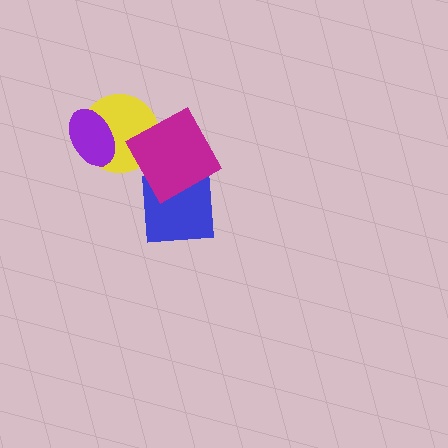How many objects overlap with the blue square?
1 object overlaps with the blue square.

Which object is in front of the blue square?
The magenta square is in front of the blue square.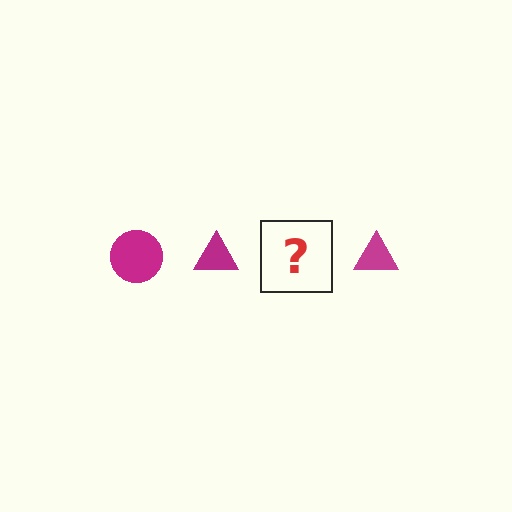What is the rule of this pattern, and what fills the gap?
The rule is that the pattern cycles through circle, triangle shapes in magenta. The gap should be filled with a magenta circle.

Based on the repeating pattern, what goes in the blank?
The blank should be a magenta circle.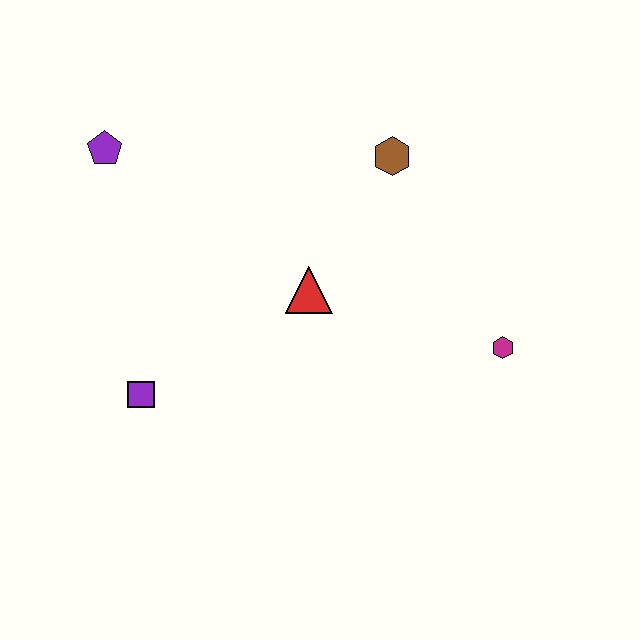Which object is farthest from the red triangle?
The purple pentagon is farthest from the red triangle.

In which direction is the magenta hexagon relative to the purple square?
The magenta hexagon is to the right of the purple square.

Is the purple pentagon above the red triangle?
Yes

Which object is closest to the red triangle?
The brown hexagon is closest to the red triangle.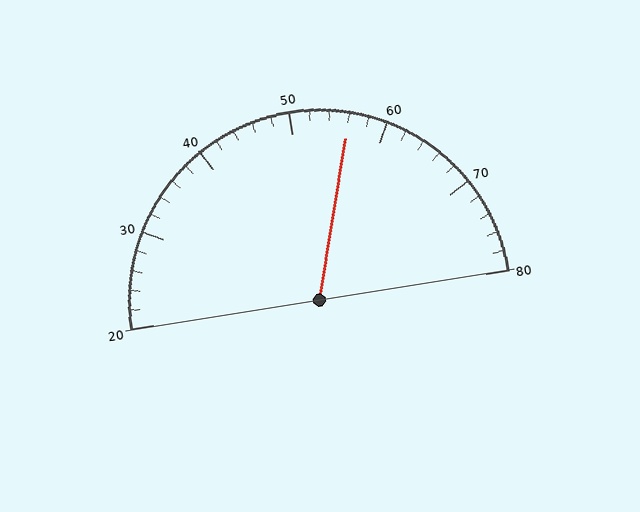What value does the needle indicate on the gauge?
The needle indicates approximately 56.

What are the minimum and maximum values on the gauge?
The gauge ranges from 20 to 80.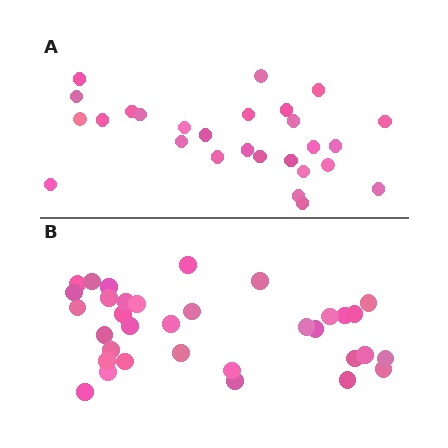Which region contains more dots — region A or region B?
Region B (the bottom region) has more dots.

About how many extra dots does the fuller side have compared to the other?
Region B has roughly 8 or so more dots than region A.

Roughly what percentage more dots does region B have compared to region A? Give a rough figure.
About 25% more.